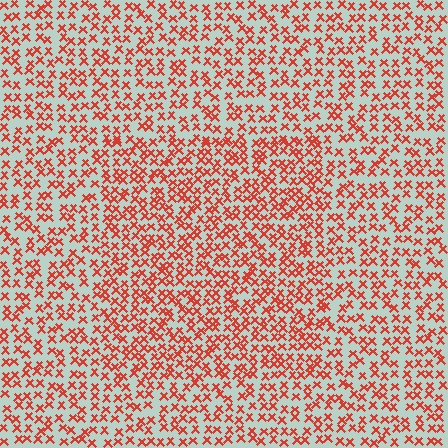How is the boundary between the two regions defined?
The boundary is defined by a change in element density (approximately 1.5x ratio). All elements are the same color, size, and shape.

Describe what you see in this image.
The image contains small red elements arranged at two different densities. A rectangle-shaped region is visible where the elements are more densely packed than the surrounding area.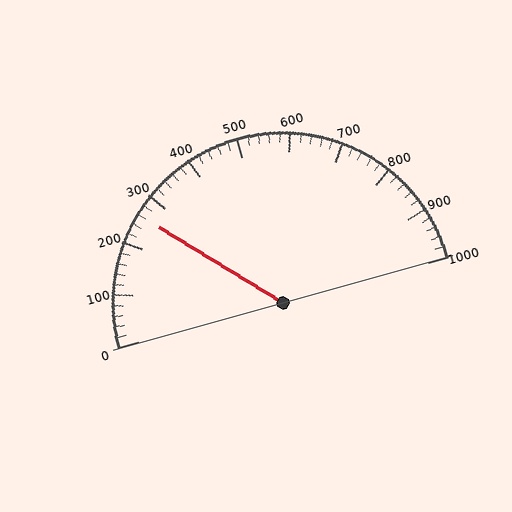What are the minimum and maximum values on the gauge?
The gauge ranges from 0 to 1000.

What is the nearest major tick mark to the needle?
The nearest major tick mark is 300.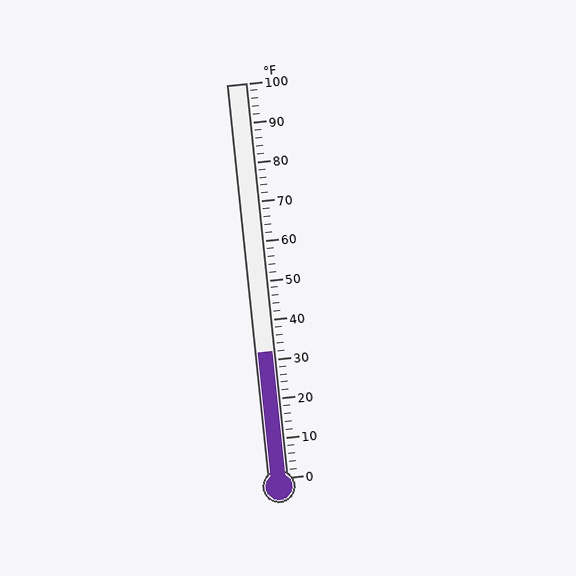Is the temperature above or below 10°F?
The temperature is above 10°F.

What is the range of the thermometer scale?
The thermometer scale ranges from 0°F to 100°F.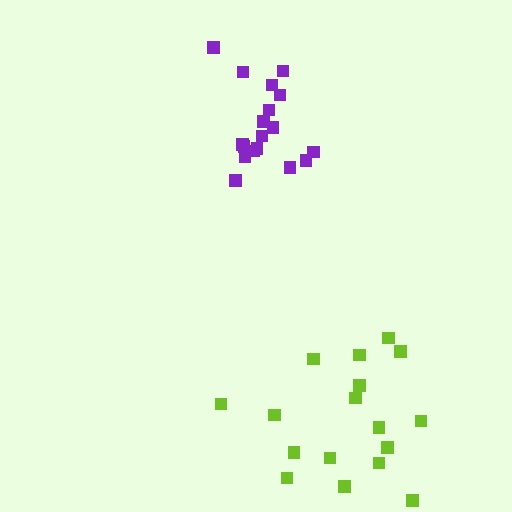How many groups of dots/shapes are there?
There are 2 groups.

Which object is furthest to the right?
The lime cluster is rightmost.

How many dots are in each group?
Group 1: 17 dots, Group 2: 18 dots (35 total).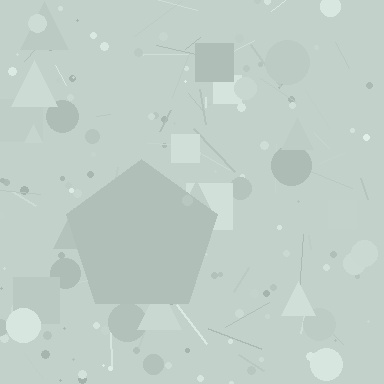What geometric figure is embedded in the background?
A pentagon is embedded in the background.